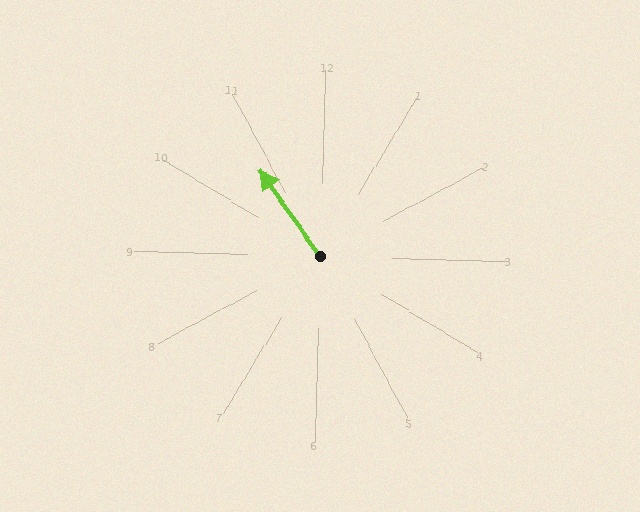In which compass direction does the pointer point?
Northwest.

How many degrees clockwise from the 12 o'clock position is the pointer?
Approximately 324 degrees.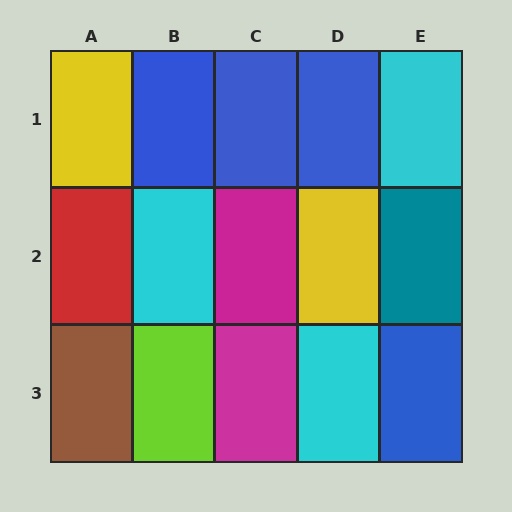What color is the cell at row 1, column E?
Cyan.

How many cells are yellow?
2 cells are yellow.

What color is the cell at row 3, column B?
Lime.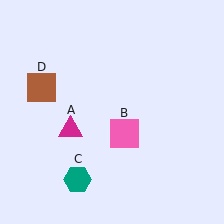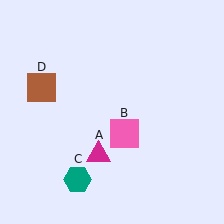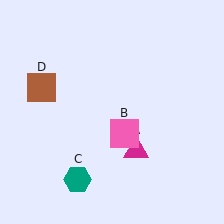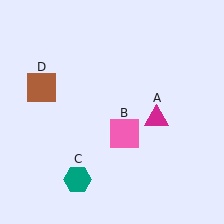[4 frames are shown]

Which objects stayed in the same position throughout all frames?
Pink square (object B) and teal hexagon (object C) and brown square (object D) remained stationary.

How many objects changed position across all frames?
1 object changed position: magenta triangle (object A).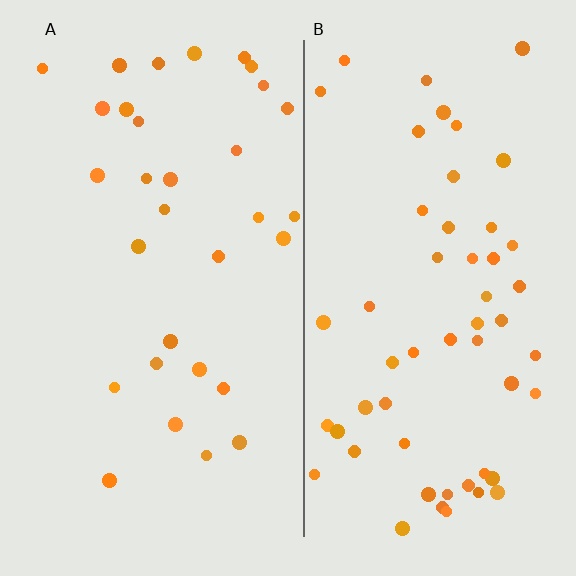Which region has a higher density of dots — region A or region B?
B (the right).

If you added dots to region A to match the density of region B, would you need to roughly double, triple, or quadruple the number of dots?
Approximately double.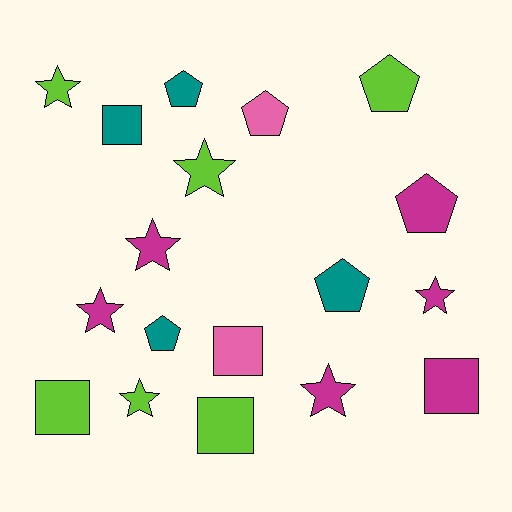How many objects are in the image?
There are 18 objects.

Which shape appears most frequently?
Star, with 7 objects.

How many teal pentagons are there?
There are 3 teal pentagons.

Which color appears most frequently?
Magenta, with 6 objects.